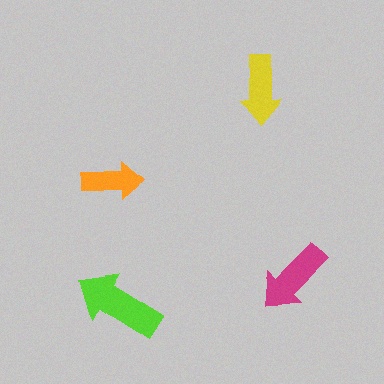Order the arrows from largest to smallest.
the lime one, the magenta one, the yellow one, the orange one.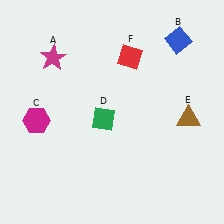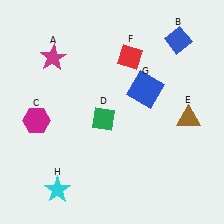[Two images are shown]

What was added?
A blue square (G), a cyan star (H) were added in Image 2.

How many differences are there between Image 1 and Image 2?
There are 2 differences between the two images.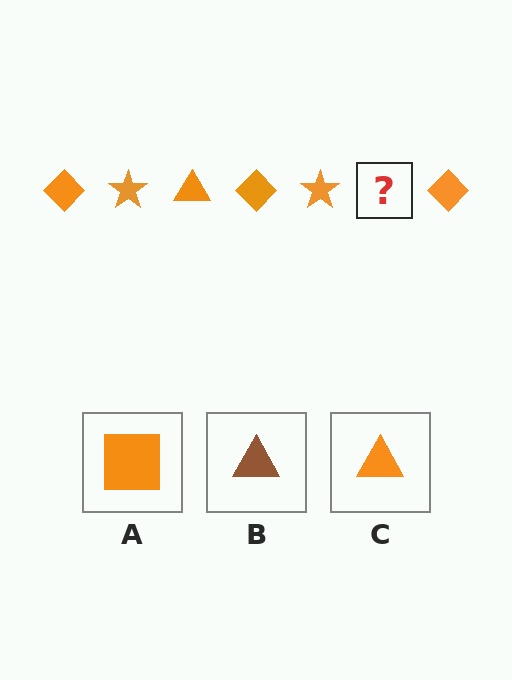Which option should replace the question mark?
Option C.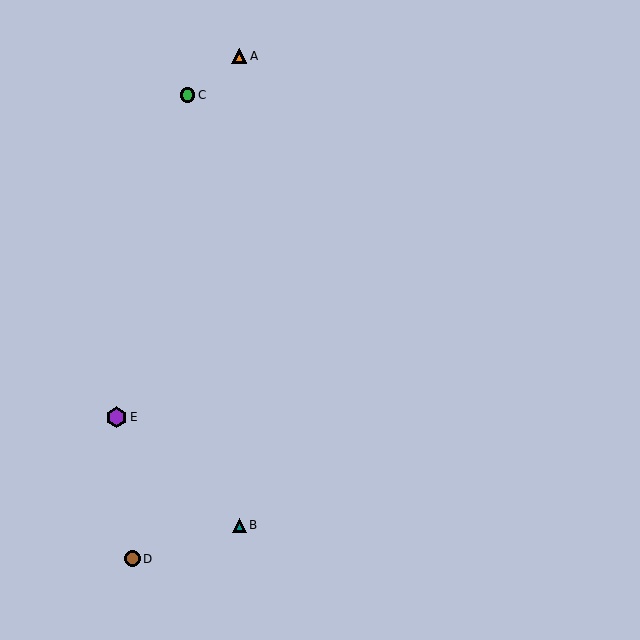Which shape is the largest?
The purple hexagon (labeled E) is the largest.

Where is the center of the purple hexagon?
The center of the purple hexagon is at (116, 417).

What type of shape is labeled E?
Shape E is a purple hexagon.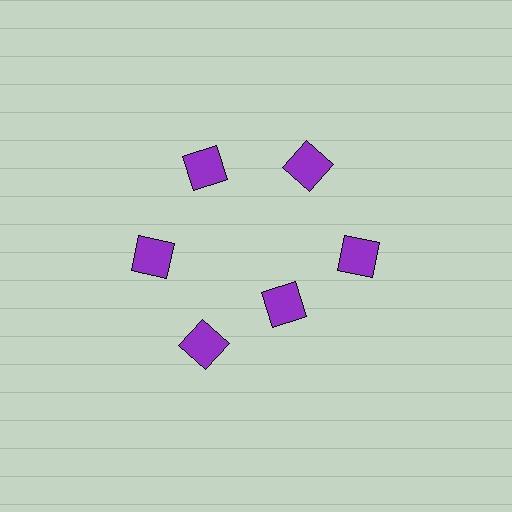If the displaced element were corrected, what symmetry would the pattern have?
It would have 6-fold rotational symmetry — the pattern would map onto itself every 60 degrees.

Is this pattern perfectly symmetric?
No. The 6 purple squares are arranged in a ring, but one element near the 5 o'clock position is pulled inward toward the center, breaking the 6-fold rotational symmetry.